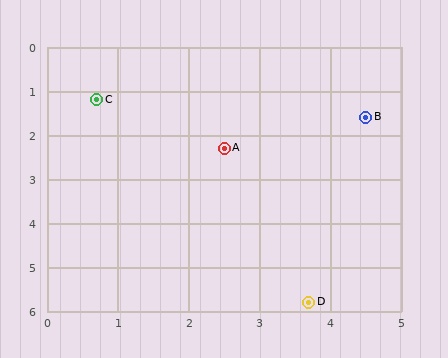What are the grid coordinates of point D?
Point D is at approximately (3.7, 5.8).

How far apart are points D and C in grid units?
Points D and C are about 5.5 grid units apart.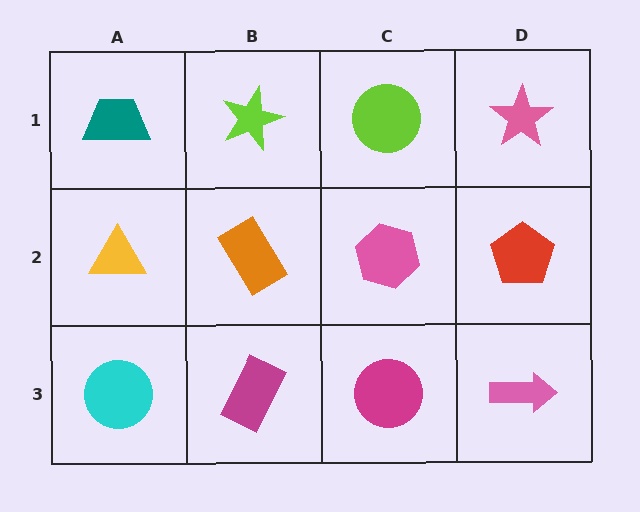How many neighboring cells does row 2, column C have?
4.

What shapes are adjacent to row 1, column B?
An orange rectangle (row 2, column B), a teal trapezoid (row 1, column A), a lime circle (row 1, column C).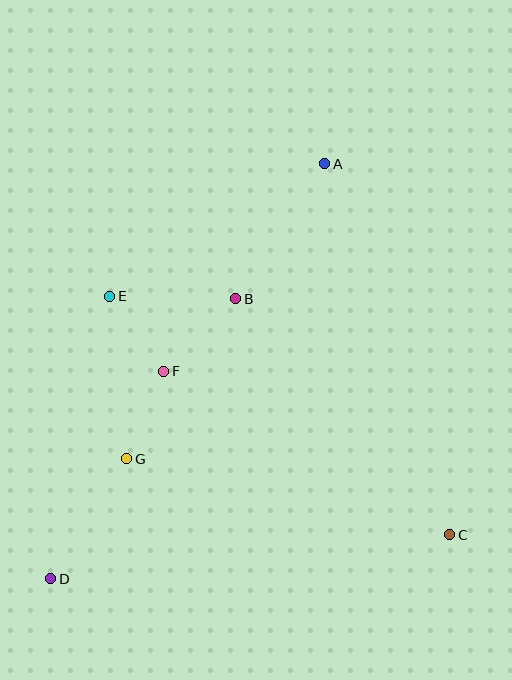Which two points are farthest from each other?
Points A and D are farthest from each other.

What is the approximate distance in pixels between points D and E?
The distance between D and E is approximately 289 pixels.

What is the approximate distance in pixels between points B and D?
The distance between B and D is approximately 336 pixels.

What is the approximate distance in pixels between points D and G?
The distance between D and G is approximately 142 pixels.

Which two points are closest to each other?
Points E and F are closest to each other.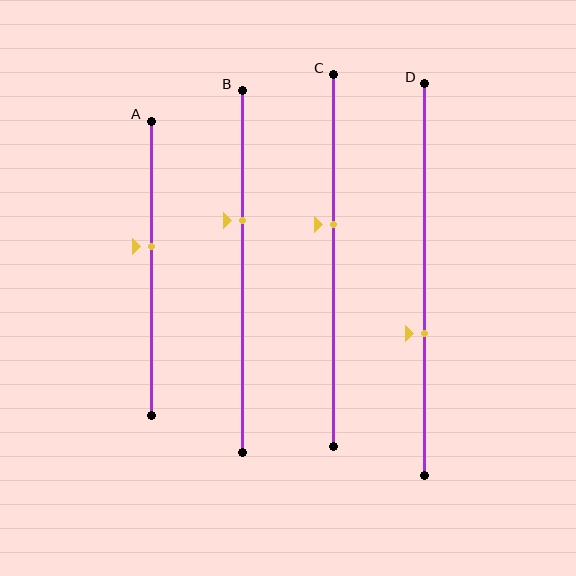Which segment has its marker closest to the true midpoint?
Segment A has its marker closest to the true midpoint.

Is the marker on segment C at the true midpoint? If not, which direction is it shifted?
No, the marker on segment C is shifted upward by about 10% of the segment length.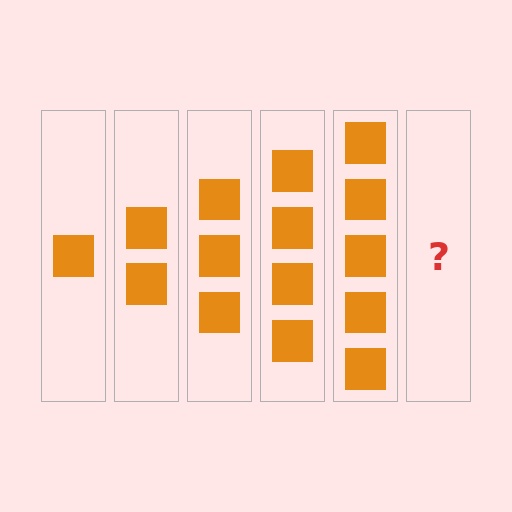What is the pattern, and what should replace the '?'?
The pattern is that each step adds one more square. The '?' should be 6 squares.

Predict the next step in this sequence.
The next step is 6 squares.